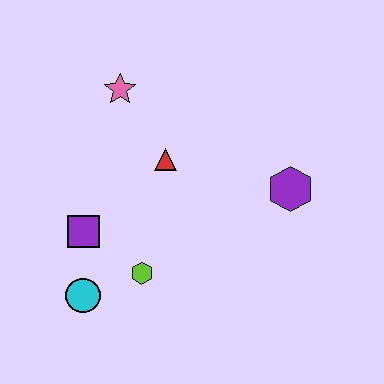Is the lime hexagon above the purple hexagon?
No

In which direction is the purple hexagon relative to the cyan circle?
The purple hexagon is to the right of the cyan circle.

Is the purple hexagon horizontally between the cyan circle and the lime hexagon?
No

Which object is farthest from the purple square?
The purple hexagon is farthest from the purple square.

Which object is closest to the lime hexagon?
The cyan circle is closest to the lime hexagon.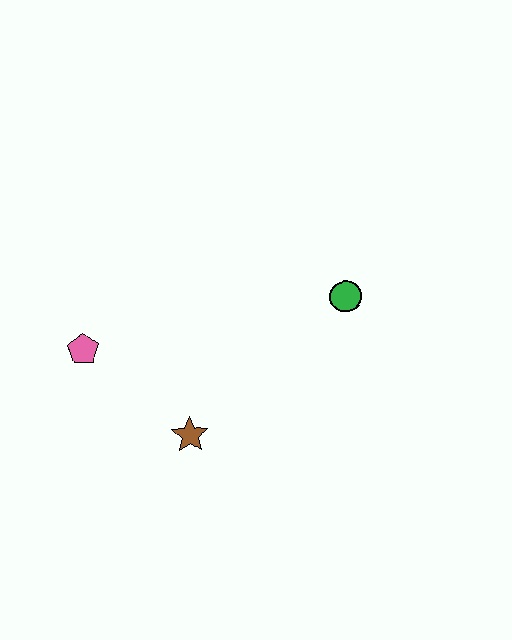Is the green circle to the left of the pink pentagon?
No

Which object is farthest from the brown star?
The green circle is farthest from the brown star.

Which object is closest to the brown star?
The pink pentagon is closest to the brown star.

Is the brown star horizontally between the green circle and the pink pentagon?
Yes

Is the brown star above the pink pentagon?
No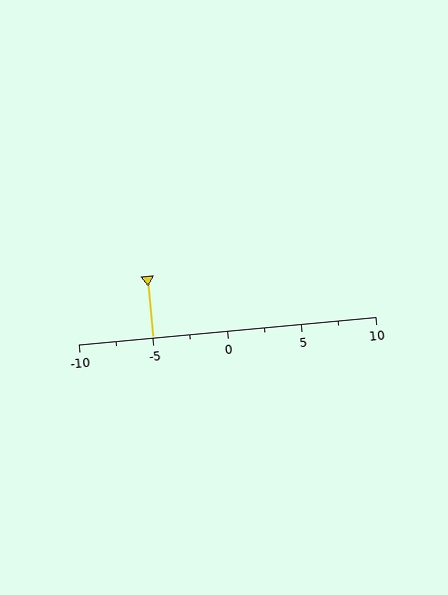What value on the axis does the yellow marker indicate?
The marker indicates approximately -5.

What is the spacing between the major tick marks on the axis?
The major ticks are spaced 5 apart.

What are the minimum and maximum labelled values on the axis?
The axis runs from -10 to 10.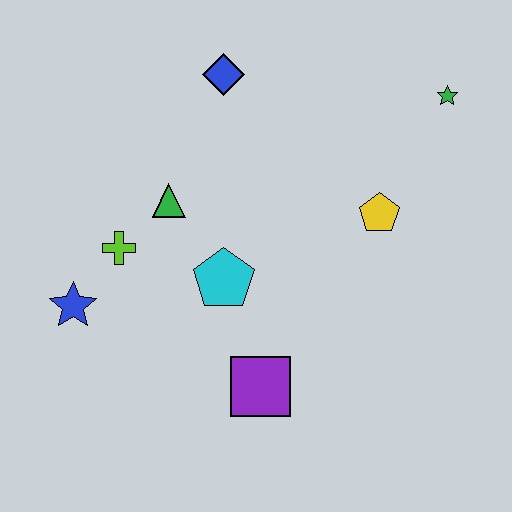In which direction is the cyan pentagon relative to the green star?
The cyan pentagon is to the left of the green star.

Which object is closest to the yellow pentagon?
The green star is closest to the yellow pentagon.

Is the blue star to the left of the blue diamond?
Yes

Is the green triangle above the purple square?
Yes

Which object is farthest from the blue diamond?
The purple square is farthest from the blue diamond.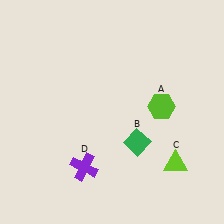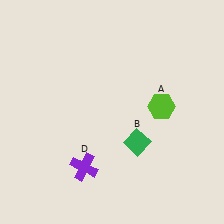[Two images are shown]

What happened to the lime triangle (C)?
The lime triangle (C) was removed in Image 2. It was in the bottom-right area of Image 1.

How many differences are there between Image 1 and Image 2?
There is 1 difference between the two images.